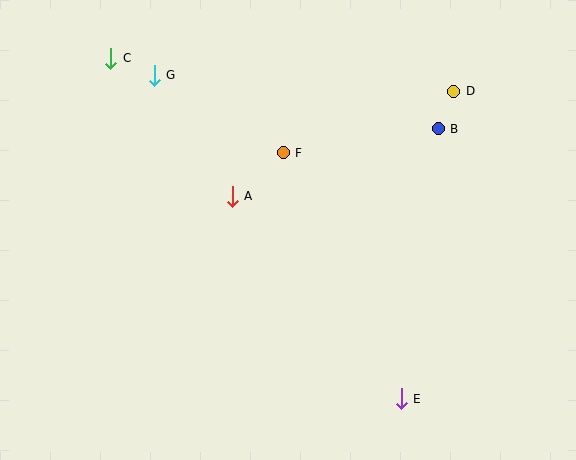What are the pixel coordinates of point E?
Point E is at (401, 399).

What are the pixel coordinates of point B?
Point B is at (438, 129).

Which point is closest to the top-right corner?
Point D is closest to the top-right corner.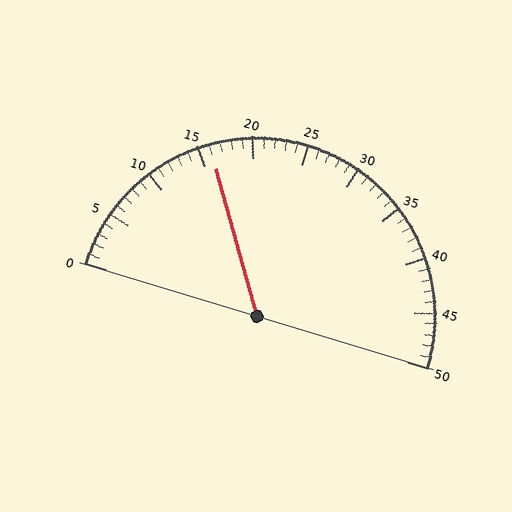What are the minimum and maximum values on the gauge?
The gauge ranges from 0 to 50.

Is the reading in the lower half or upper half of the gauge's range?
The reading is in the lower half of the range (0 to 50).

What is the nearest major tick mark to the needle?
The nearest major tick mark is 15.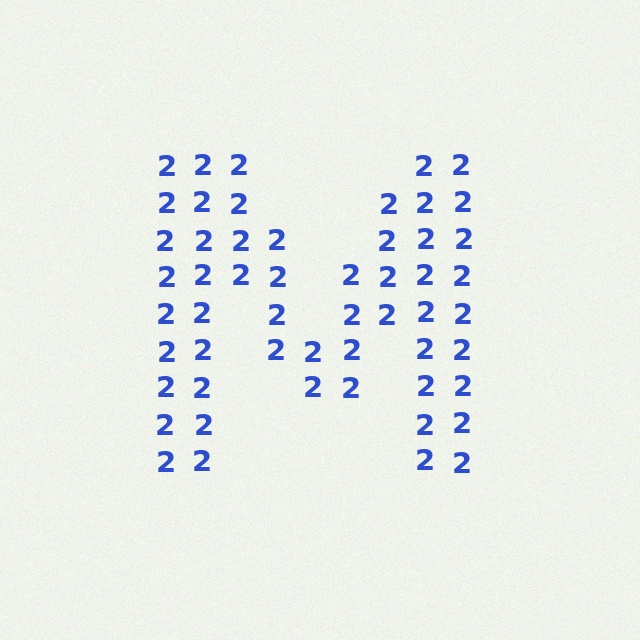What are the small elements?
The small elements are digit 2's.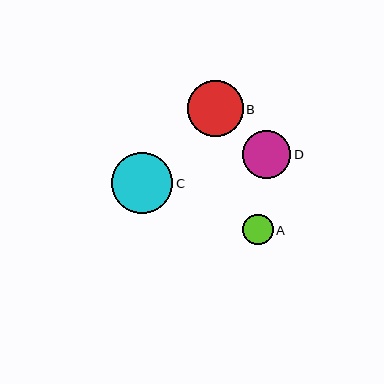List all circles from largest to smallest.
From largest to smallest: C, B, D, A.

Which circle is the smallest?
Circle A is the smallest with a size of approximately 31 pixels.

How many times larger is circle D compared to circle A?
Circle D is approximately 1.6 times the size of circle A.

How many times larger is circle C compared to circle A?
Circle C is approximately 2.0 times the size of circle A.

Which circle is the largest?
Circle C is the largest with a size of approximately 61 pixels.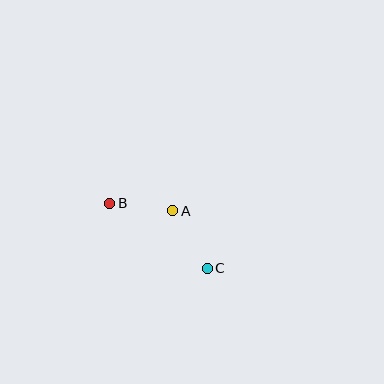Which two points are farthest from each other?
Points B and C are farthest from each other.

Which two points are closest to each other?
Points A and B are closest to each other.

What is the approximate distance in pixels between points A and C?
The distance between A and C is approximately 67 pixels.